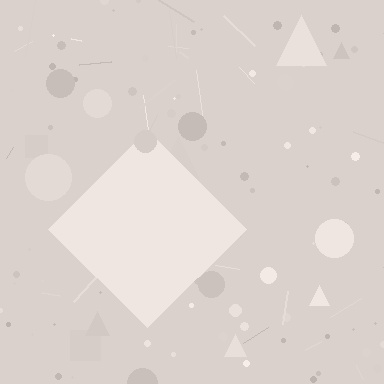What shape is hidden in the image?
A diamond is hidden in the image.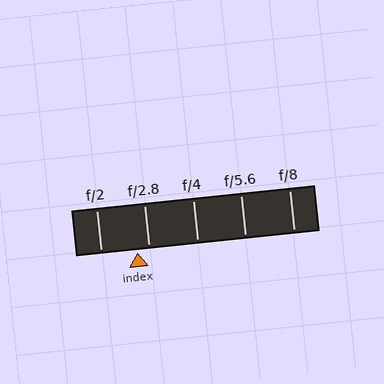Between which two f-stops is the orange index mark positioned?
The index mark is between f/2 and f/2.8.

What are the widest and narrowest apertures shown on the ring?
The widest aperture shown is f/2 and the narrowest is f/8.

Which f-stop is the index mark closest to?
The index mark is closest to f/2.8.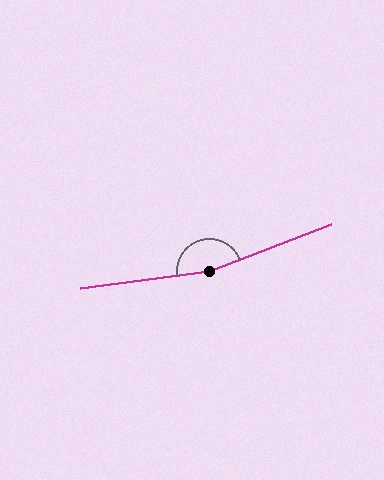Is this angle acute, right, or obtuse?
It is obtuse.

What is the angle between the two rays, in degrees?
Approximately 166 degrees.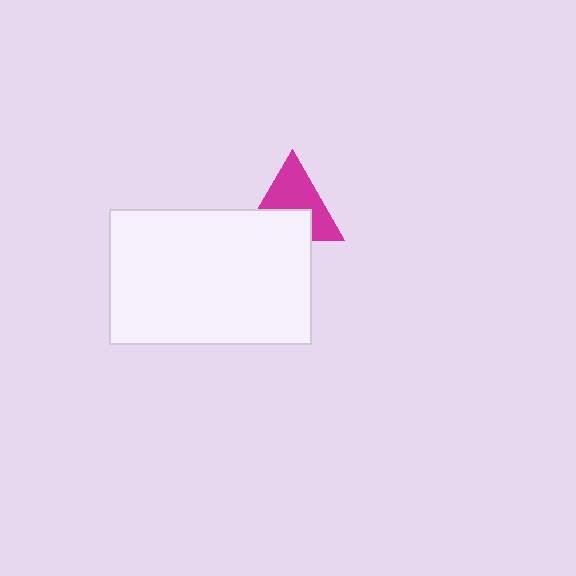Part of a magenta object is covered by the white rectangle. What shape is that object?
It is a triangle.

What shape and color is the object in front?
The object in front is a white rectangle.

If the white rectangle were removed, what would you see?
You would see the complete magenta triangle.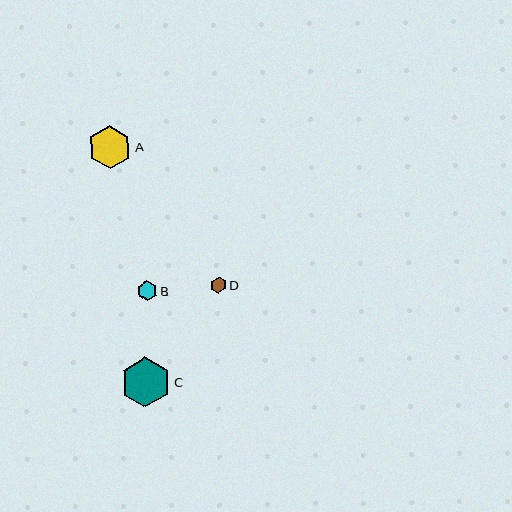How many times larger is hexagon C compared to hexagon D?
Hexagon C is approximately 3.1 times the size of hexagon D.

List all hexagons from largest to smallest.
From largest to smallest: C, A, B, D.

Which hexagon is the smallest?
Hexagon D is the smallest with a size of approximately 16 pixels.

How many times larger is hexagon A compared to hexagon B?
Hexagon A is approximately 2.2 times the size of hexagon B.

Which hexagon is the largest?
Hexagon C is the largest with a size of approximately 50 pixels.